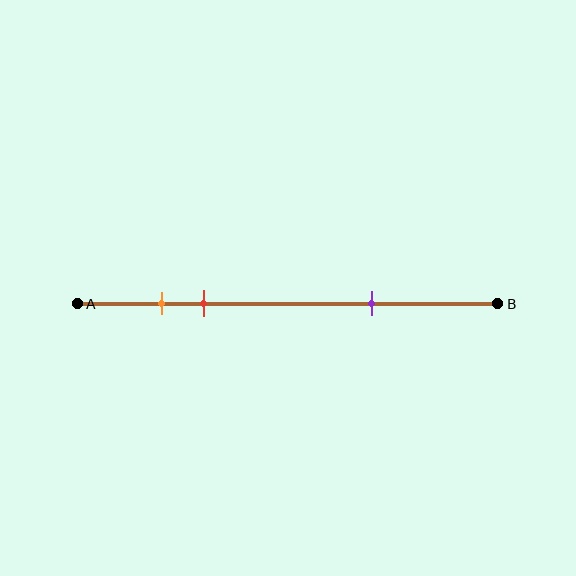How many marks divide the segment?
There are 3 marks dividing the segment.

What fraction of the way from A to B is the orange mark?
The orange mark is approximately 20% (0.2) of the way from A to B.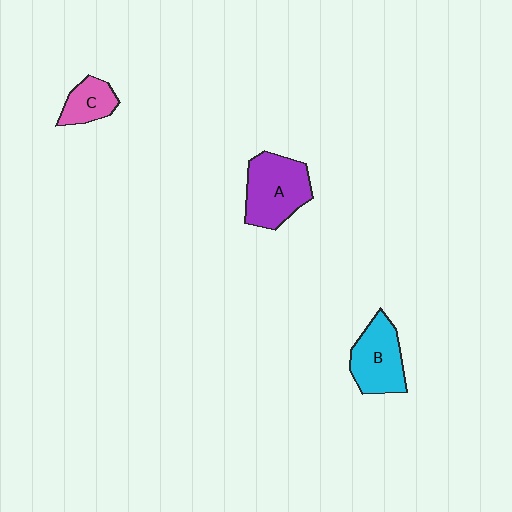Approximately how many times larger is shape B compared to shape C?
Approximately 1.7 times.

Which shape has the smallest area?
Shape C (pink).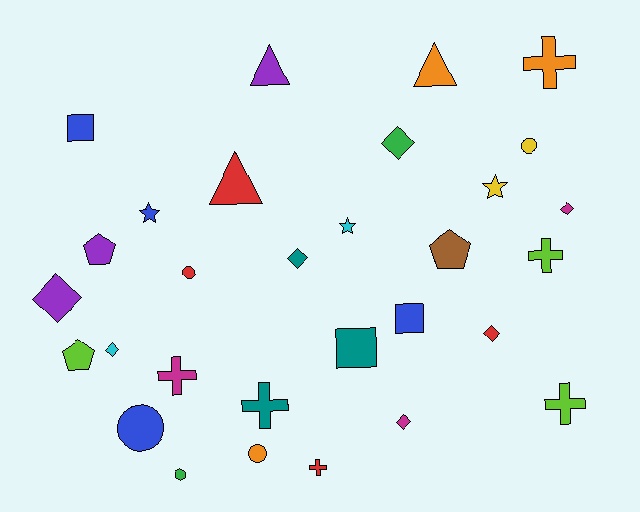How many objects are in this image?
There are 30 objects.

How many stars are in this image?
There are 3 stars.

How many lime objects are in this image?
There are 3 lime objects.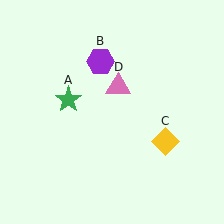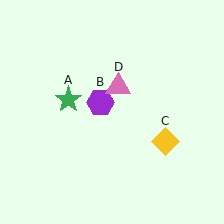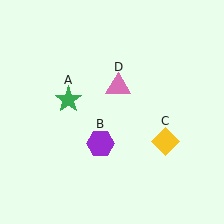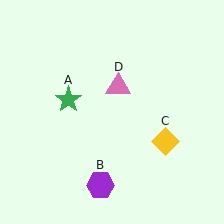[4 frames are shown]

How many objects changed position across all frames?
1 object changed position: purple hexagon (object B).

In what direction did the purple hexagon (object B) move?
The purple hexagon (object B) moved down.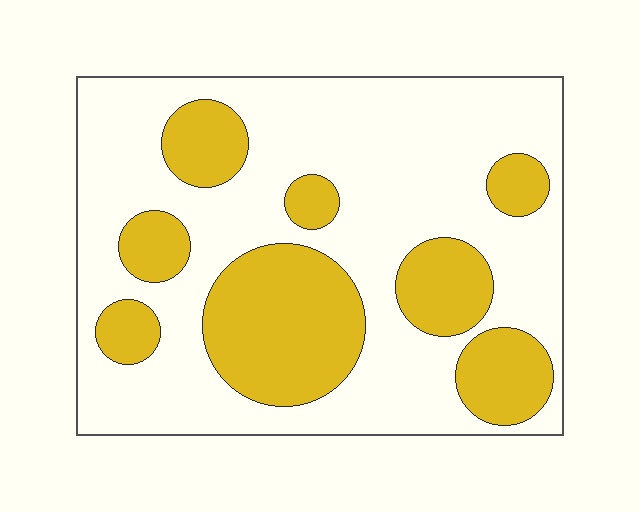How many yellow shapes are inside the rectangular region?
8.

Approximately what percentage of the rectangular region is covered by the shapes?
Approximately 30%.